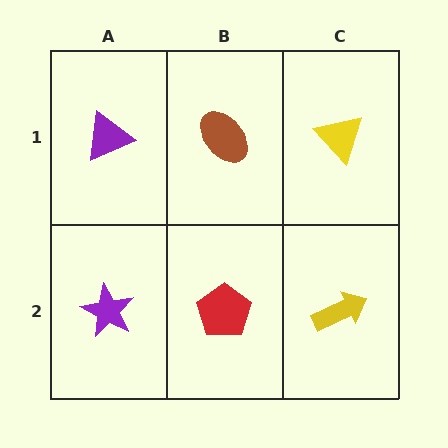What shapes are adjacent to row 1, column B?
A red pentagon (row 2, column B), a purple triangle (row 1, column A), a yellow triangle (row 1, column C).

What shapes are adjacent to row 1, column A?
A purple star (row 2, column A), a brown ellipse (row 1, column B).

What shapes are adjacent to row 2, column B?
A brown ellipse (row 1, column B), a purple star (row 2, column A), a yellow arrow (row 2, column C).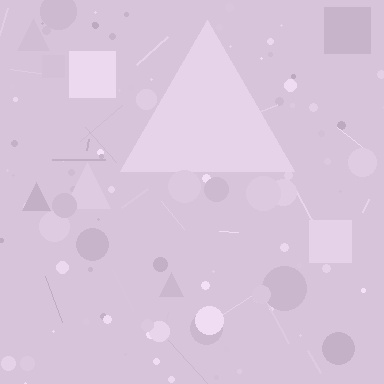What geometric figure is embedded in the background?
A triangle is embedded in the background.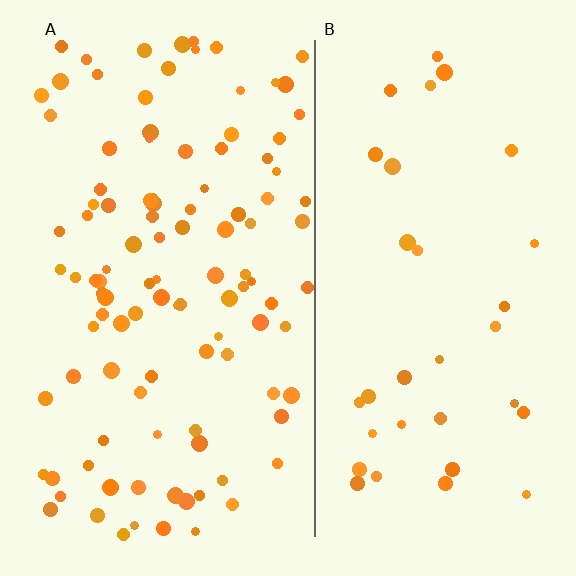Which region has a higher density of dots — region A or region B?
A (the left).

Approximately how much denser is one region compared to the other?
Approximately 3.1× — region A over region B.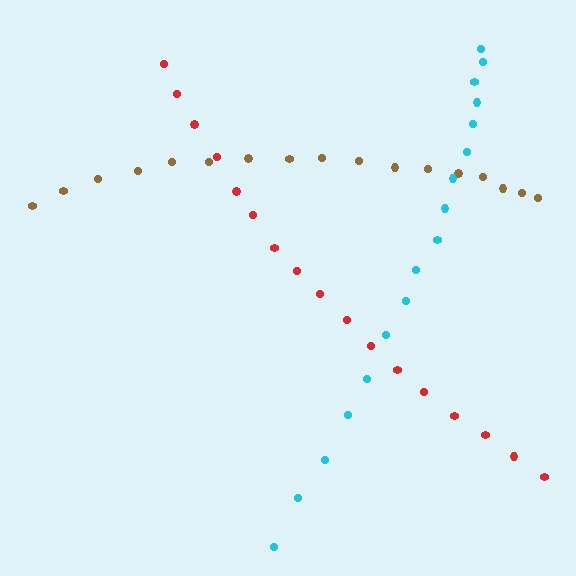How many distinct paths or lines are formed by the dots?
There are 3 distinct paths.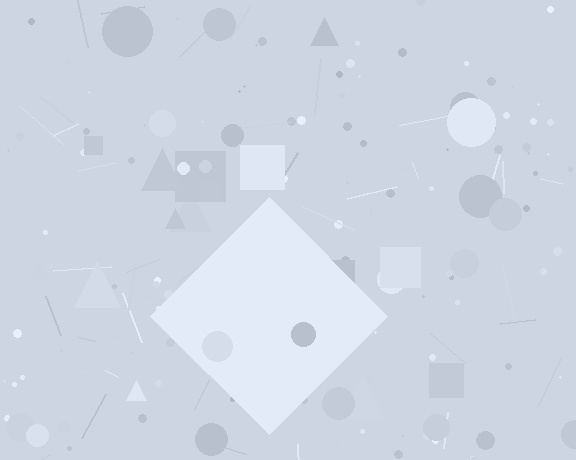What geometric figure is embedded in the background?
A diamond is embedded in the background.